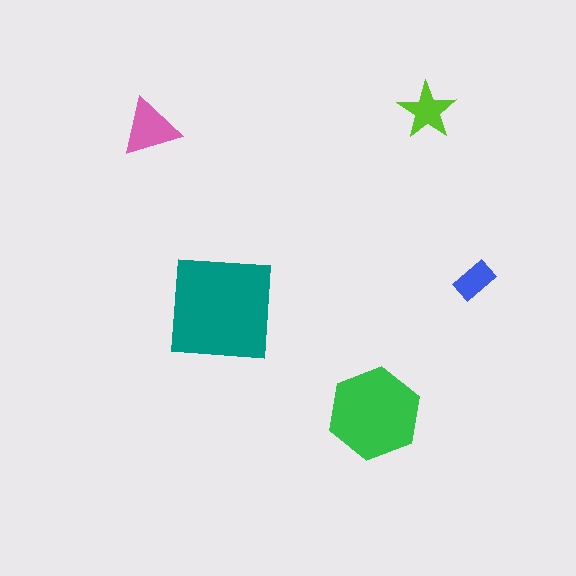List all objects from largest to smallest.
The teal square, the green hexagon, the pink triangle, the lime star, the blue rectangle.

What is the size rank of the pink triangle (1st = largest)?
3rd.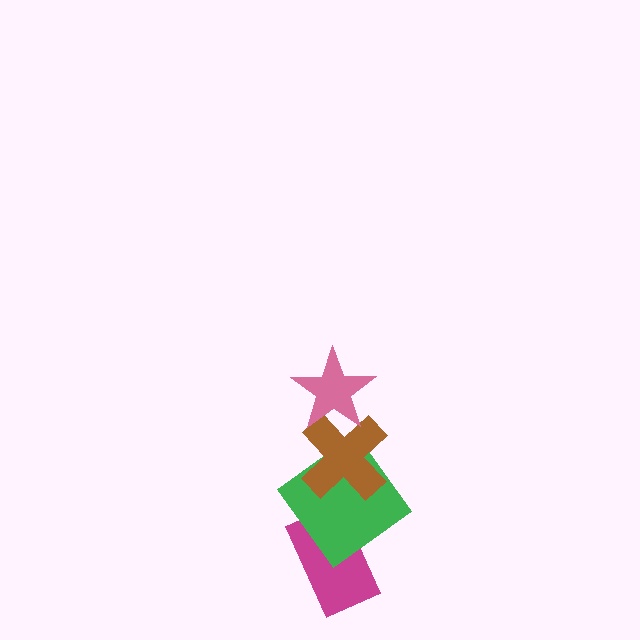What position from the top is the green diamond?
The green diamond is 3rd from the top.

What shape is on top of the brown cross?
The pink star is on top of the brown cross.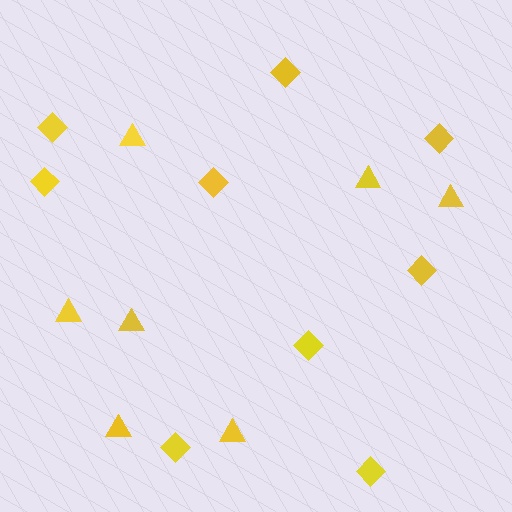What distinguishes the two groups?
There are 2 groups: one group of diamonds (9) and one group of triangles (7).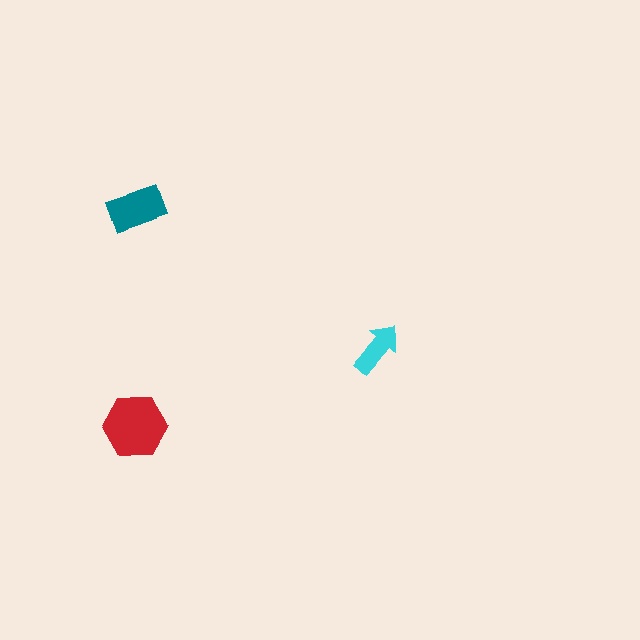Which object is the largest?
The red hexagon.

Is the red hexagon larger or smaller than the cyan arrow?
Larger.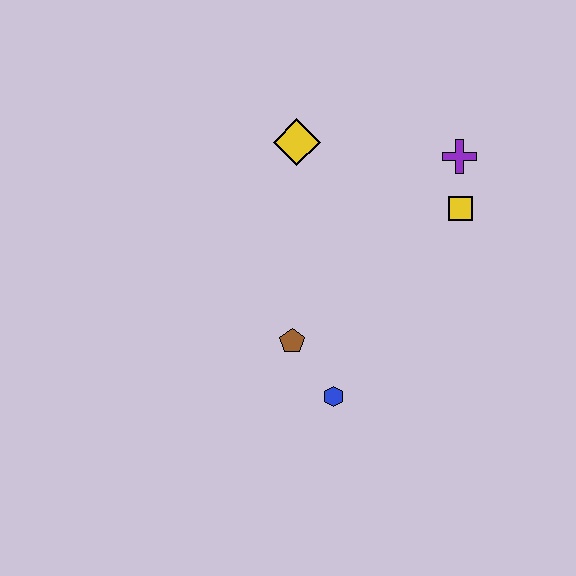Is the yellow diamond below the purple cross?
No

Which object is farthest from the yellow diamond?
The blue hexagon is farthest from the yellow diamond.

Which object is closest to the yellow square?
The purple cross is closest to the yellow square.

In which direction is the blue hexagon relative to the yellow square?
The blue hexagon is below the yellow square.